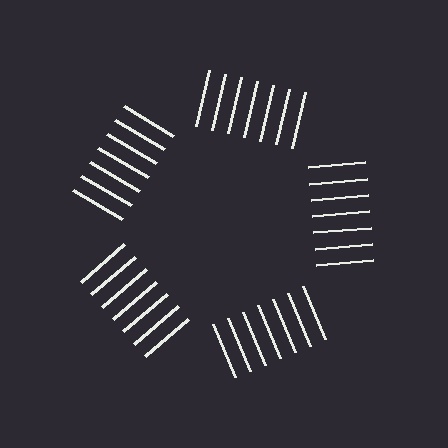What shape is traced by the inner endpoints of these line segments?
An illusory pentagon — the line segments terminate on its edges but no continuous stroke is drawn.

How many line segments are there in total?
35 — 7 along each of the 5 edges.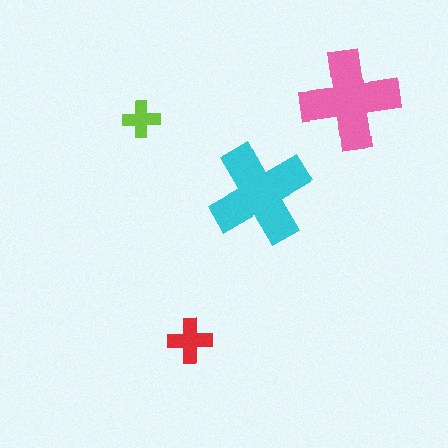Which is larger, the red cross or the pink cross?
The pink one.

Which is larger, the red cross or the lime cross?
The red one.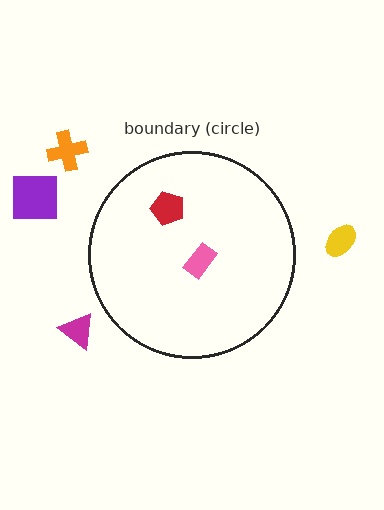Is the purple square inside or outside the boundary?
Outside.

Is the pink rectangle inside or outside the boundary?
Inside.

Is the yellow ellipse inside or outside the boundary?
Outside.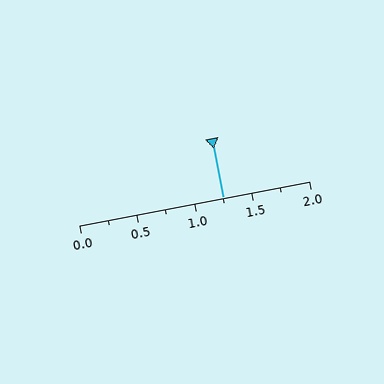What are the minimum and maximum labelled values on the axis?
The axis runs from 0.0 to 2.0.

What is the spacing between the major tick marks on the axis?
The major ticks are spaced 0.5 apart.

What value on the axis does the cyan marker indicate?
The marker indicates approximately 1.25.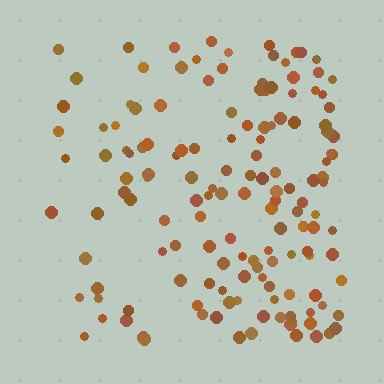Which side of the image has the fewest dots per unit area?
The left.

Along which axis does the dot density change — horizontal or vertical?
Horizontal.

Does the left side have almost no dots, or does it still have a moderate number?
Still a moderate number, just noticeably fewer than the right.